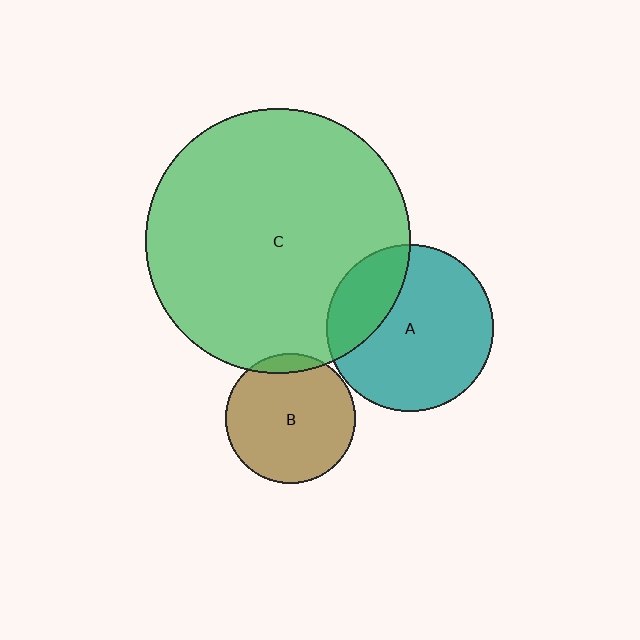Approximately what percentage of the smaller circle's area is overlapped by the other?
Approximately 25%.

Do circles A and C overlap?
Yes.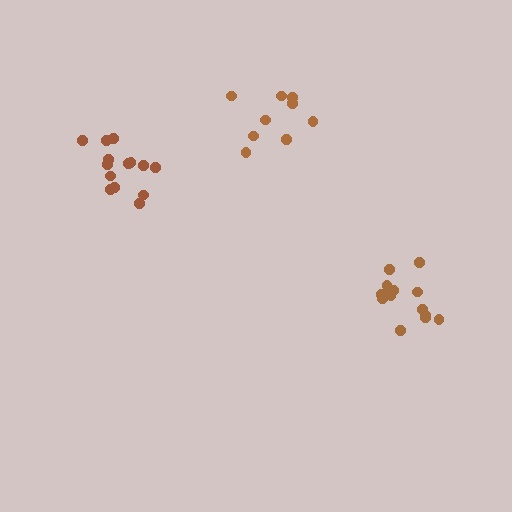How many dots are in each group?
Group 1: 9 dots, Group 2: 14 dots, Group 3: 14 dots (37 total).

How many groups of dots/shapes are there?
There are 3 groups.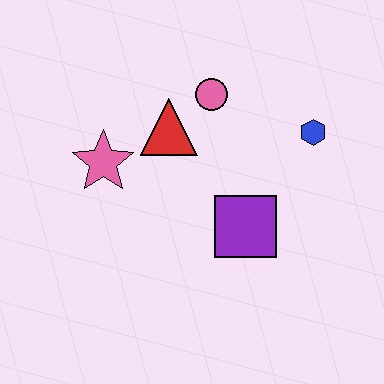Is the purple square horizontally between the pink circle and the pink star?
No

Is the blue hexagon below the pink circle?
Yes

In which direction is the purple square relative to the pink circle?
The purple square is below the pink circle.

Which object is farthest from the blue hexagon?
The pink star is farthest from the blue hexagon.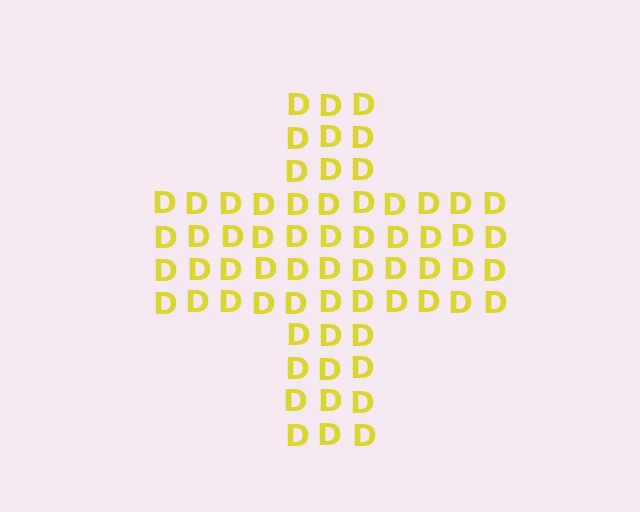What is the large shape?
The large shape is a cross.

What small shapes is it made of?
It is made of small letter D's.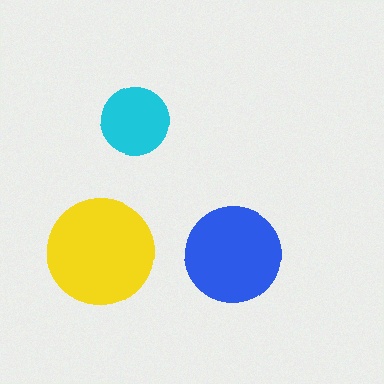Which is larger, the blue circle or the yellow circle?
The yellow one.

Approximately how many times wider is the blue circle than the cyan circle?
About 1.5 times wider.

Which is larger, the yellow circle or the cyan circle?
The yellow one.